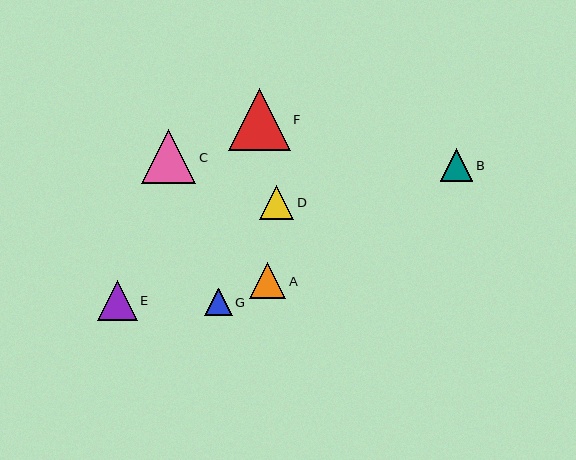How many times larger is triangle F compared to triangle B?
Triangle F is approximately 1.9 times the size of triangle B.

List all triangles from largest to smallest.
From largest to smallest: F, C, E, A, D, B, G.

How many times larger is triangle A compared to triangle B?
Triangle A is approximately 1.1 times the size of triangle B.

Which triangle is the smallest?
Triangle G is the smallest with a size of approximately 27 pixels.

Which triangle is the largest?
Triangle F is the largest with a size of approximately 62 pixels.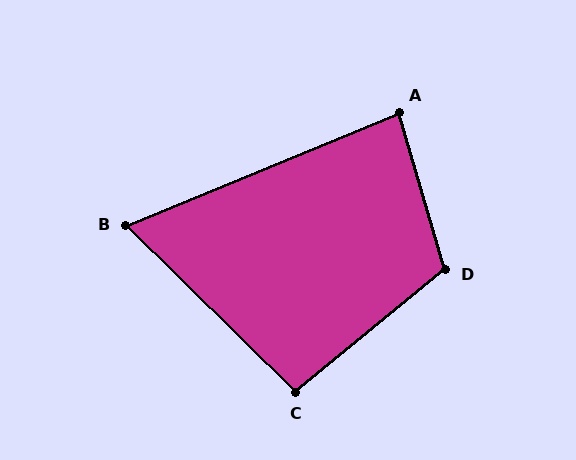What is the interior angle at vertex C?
Approximately 96 degrees (obtuse).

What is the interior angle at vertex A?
Approximately 84 degrees (acute).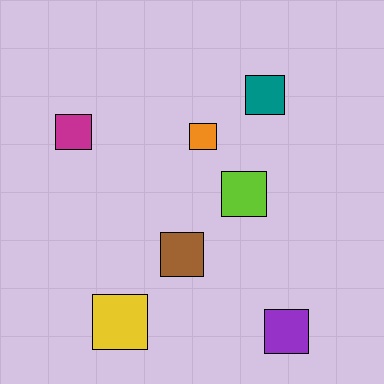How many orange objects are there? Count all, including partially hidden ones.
There is 1 orange object.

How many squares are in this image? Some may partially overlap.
There are 7 squares.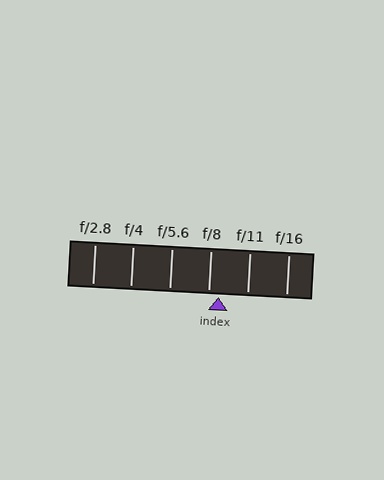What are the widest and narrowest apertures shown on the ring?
The widest aperture shown is f/2.8 and the narrowest is f/16.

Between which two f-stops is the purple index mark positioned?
The index mark is between f/8 and f/11.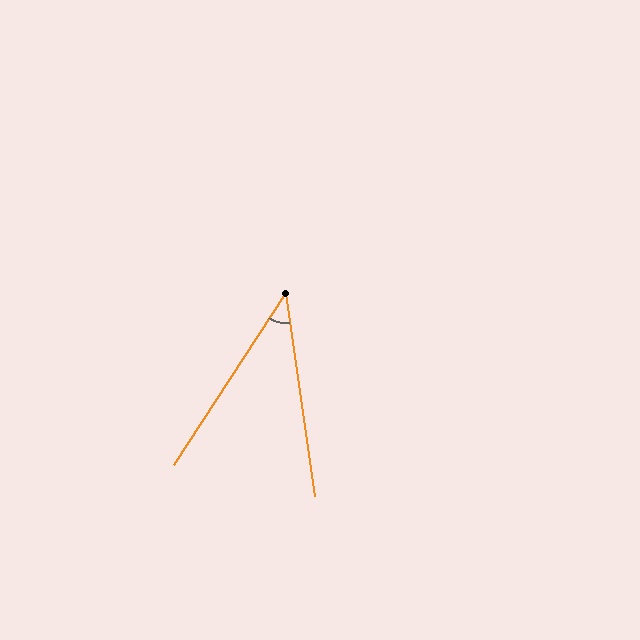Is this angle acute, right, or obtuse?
It is acute.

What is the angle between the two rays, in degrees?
Approximately 41 degrees.